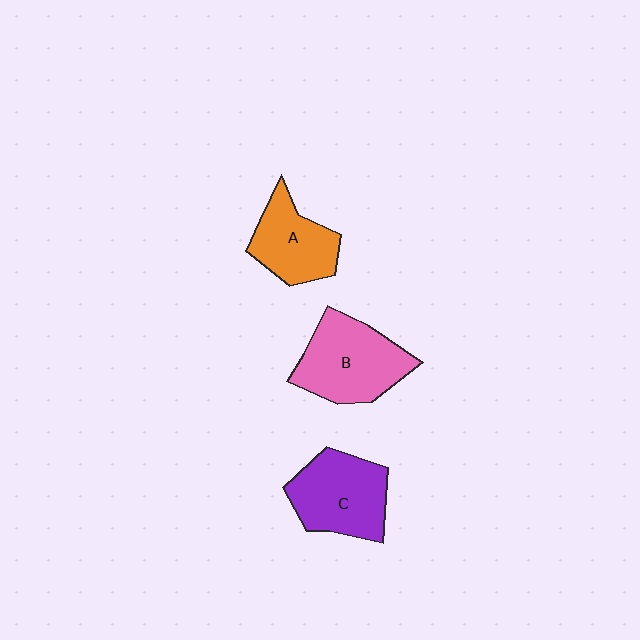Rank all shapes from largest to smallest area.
From largest to smallest: B (pink), C (purple), A (orange).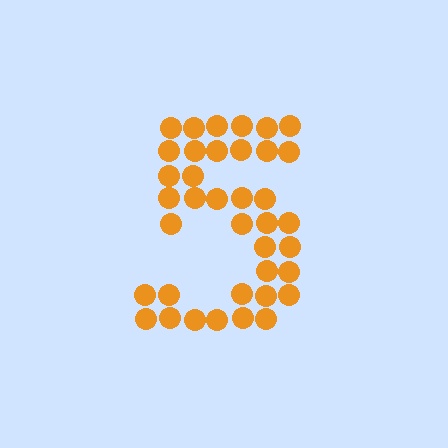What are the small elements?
The small elements are circles.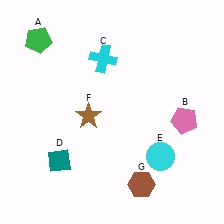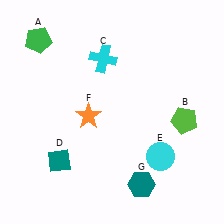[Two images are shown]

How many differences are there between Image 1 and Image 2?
There are 3 differences between the two images.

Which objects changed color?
B changed from pink to lime. F changed from brown to orange. G changed from brown to teal.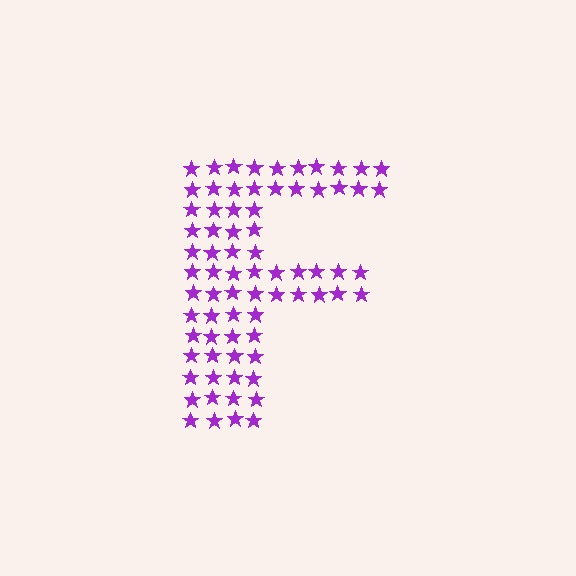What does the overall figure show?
The overall figure shows the letter F.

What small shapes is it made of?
It is made of small stars.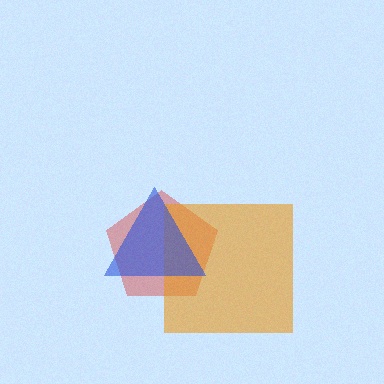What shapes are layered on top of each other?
The layered shapes are: a red pentagon, an orange square, a blue triangle.